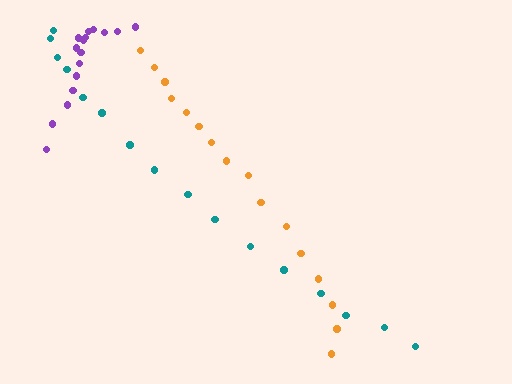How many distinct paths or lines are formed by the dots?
There are 3 distinct paths.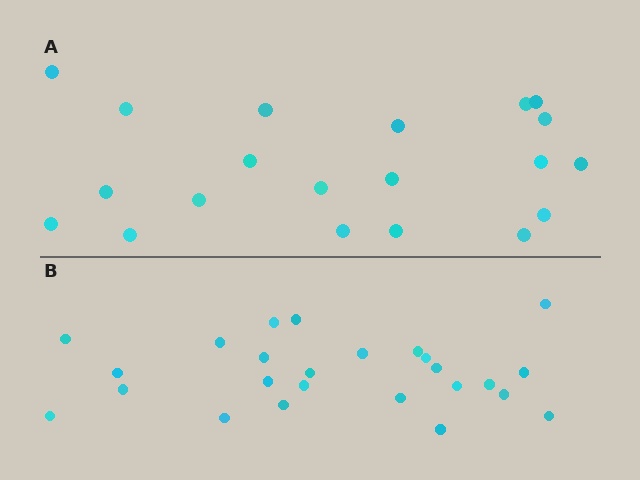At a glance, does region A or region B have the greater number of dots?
Region B (the bottom region) has more dots.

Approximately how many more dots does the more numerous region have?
Region B has about 5 more dots than region A.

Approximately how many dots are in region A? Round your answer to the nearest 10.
About 20 dots.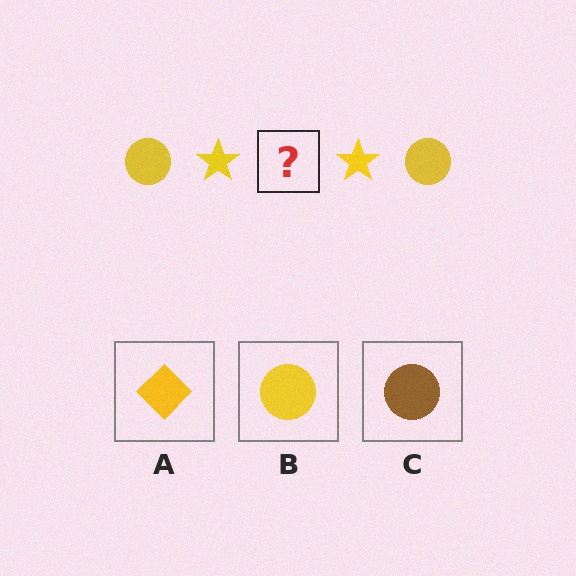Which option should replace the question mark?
Option B.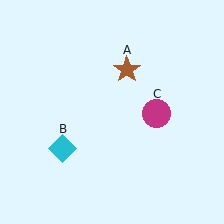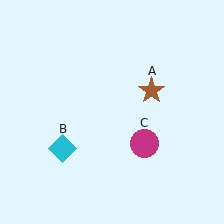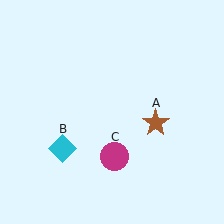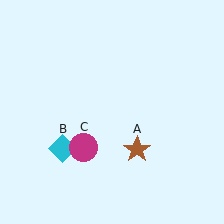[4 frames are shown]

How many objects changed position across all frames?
2 objects changed position: brown star (object A), magenta circle (object C).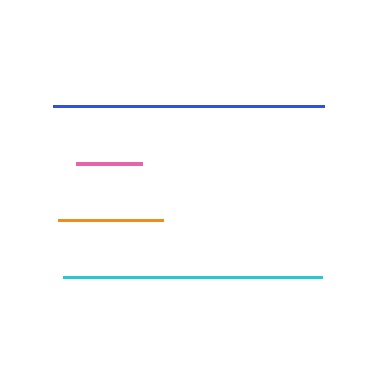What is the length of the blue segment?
The blue segment is approximately 272 pixels long.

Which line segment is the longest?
The blue line is the longest at approximately 272 pixels.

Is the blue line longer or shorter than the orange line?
The blue line is longer than the orange line.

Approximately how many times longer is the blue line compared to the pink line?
The blue line is approximately 4.1 times the length of the pink line.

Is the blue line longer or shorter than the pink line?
The blue line is longer than the pink line.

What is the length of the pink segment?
The pink segment is approximately 66 pixels long.